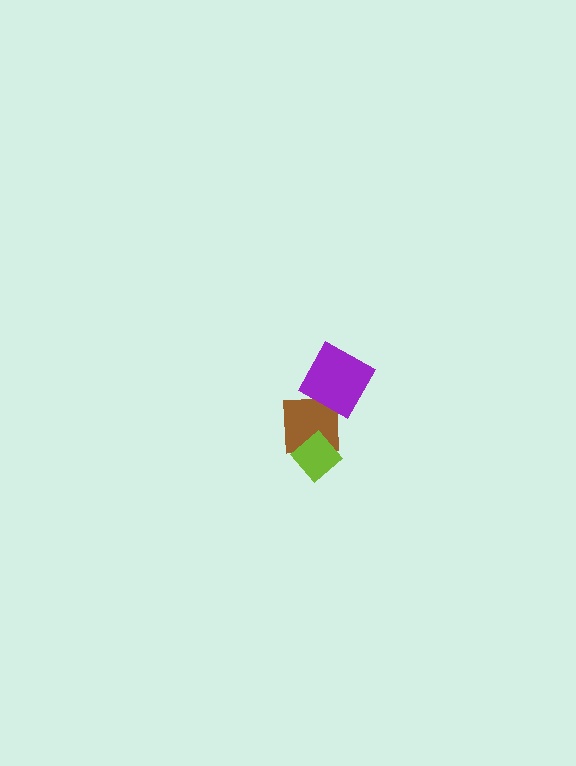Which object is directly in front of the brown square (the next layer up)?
The lime diamond is directly in front of the brown square.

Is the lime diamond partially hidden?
No, no other shape covers it.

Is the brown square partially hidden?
Yes, it is partially covered by another shape.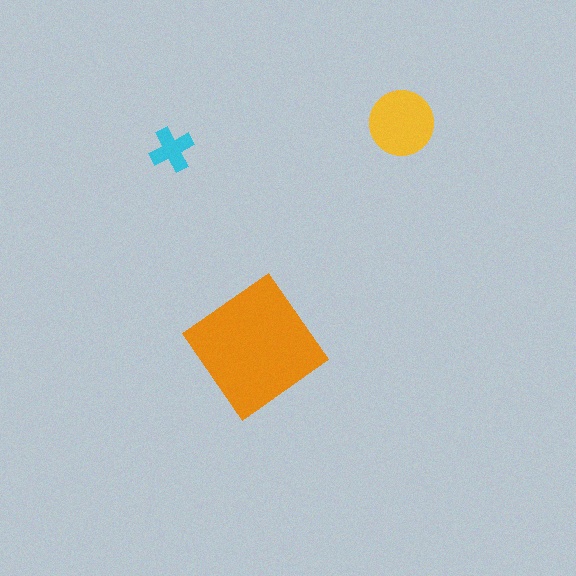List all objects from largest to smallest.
The orange diamond, the yellow circle, the cyan cross.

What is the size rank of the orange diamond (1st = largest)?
1st.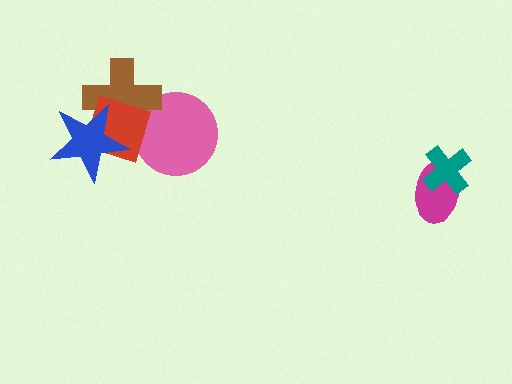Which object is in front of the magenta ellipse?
The teal cross is in front of the magenta ellipse.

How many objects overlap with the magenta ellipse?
1 object overlaps with the magenta ellipse.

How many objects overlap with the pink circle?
2 objects overlap with the pink circle.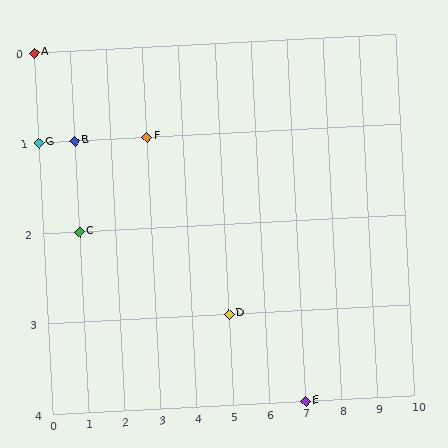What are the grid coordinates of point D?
Point D is at grid coordinates (5, 3).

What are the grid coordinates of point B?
Point B is at grid coordinates (1, 1).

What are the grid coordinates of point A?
Point A is at grid coordinates (0, 0).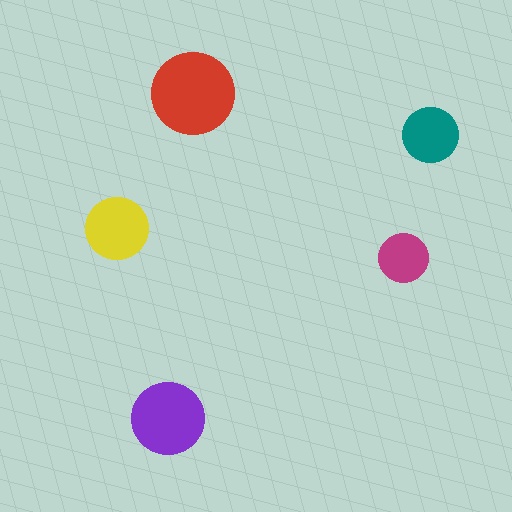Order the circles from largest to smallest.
the red one, the purple one, the yellow one, the teal one, the magenta one.